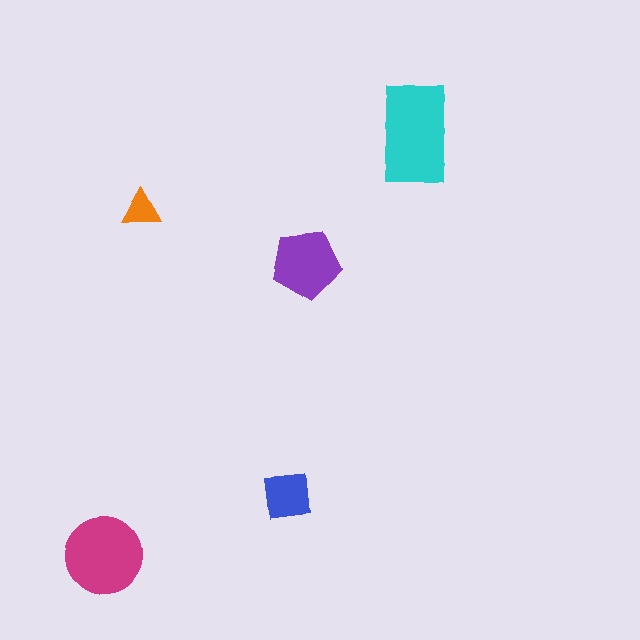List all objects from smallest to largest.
The orange triangle, the blue square, the purple pentagon, the magenta circle, the cyan rectangle.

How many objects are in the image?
There are 5 objects in the image.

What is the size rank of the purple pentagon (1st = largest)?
3rd.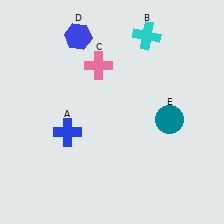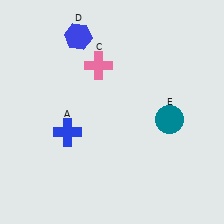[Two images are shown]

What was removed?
The cyan cross (B) was removed in Image 2.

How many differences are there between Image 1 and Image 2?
There is 1 difference between the two images.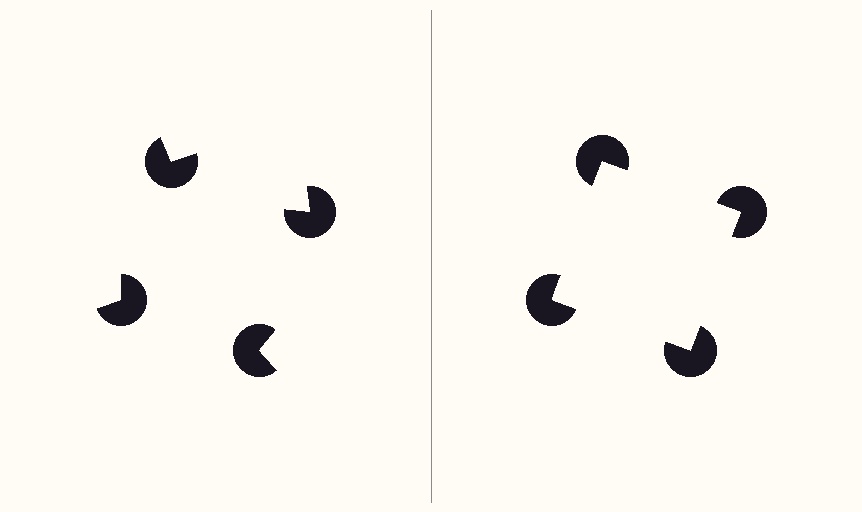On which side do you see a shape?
An illusory square appears on the right side. On the left side the wedge cuts are rotated, so no coherent shape forms.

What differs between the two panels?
The pac-man discs are positioned identically on both sides; only the wedge orientations differ. On the right they align to a square; on the left they are misaligned.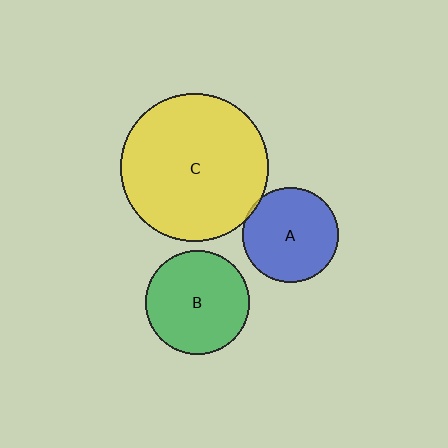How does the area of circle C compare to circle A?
Approximately 2.4 times.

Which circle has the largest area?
Circle C (yellow).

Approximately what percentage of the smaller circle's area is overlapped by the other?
Approximately 5%.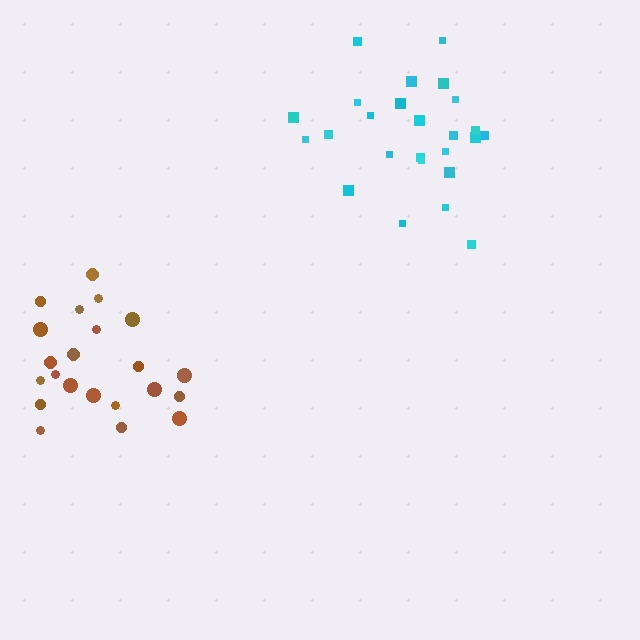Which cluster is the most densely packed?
Brown.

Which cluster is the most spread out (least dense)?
Cyan.